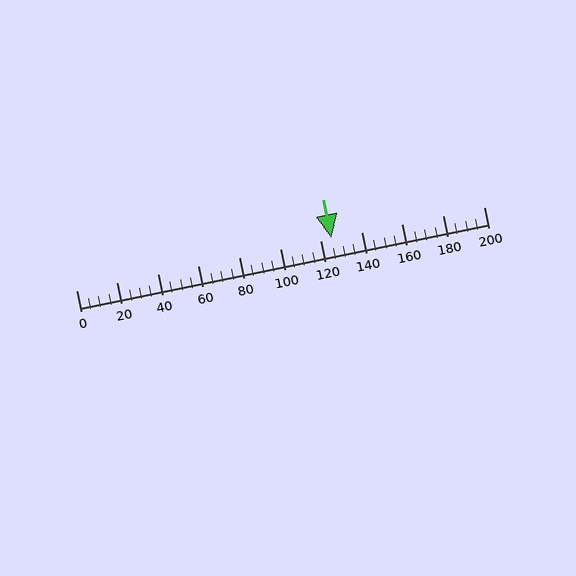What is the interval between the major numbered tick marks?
The major tick marks are spaced 20 units apart.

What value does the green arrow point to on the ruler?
The green arrow points to approximately 125.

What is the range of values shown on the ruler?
The ruler shows values from 0 to 200.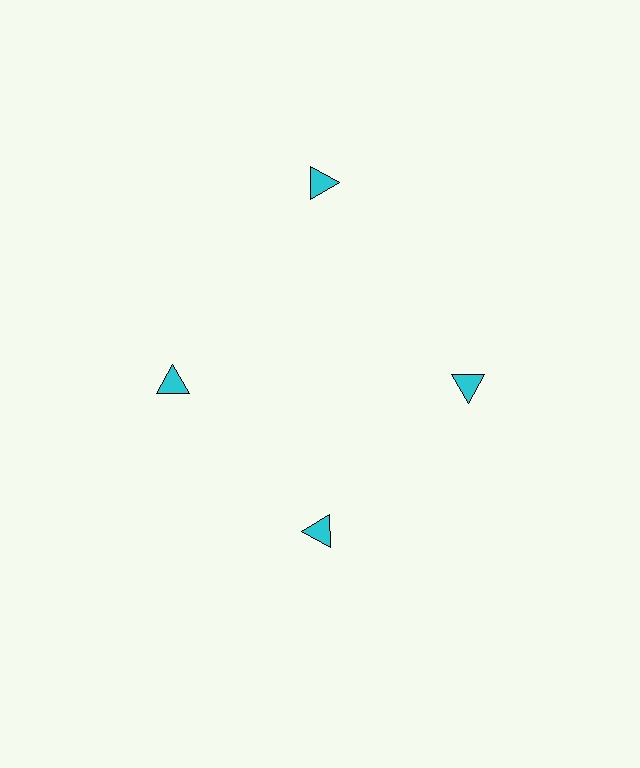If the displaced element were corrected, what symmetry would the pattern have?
It would have 4-fold rotational symmetry — the pattern would map onto itself every 90 degrees.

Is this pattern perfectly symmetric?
No. The 4 cyan triangles are arranged in a ring, but one element near the 12 o'clock position is pushed outward from the center, breaking the 4-fold rotational symmetry.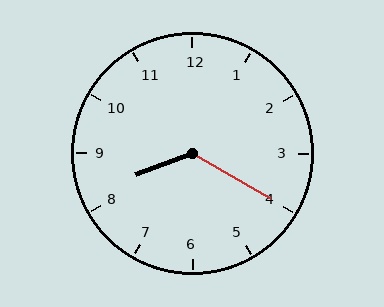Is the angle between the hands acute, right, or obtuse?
It is obtuse.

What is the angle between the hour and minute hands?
Approximately 130 degrees.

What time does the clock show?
8:20.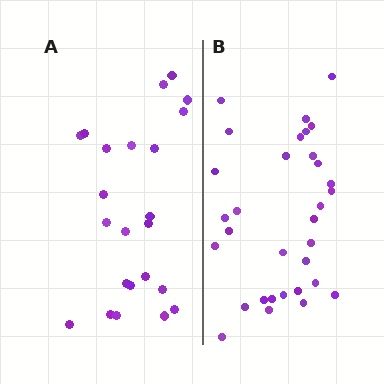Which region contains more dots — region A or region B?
Region B (the right region) has more dots.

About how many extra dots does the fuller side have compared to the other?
Region B has roughly 8 or so more dots than region A.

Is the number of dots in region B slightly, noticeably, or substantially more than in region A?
Region B has noticeably more, but not dramatically so. The ratio is roughly 1.4 to 1.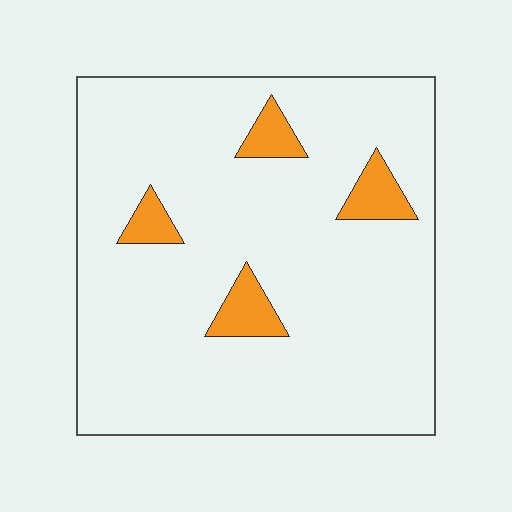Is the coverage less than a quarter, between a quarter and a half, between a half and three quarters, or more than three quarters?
Less than a quarter.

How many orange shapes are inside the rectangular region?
4.